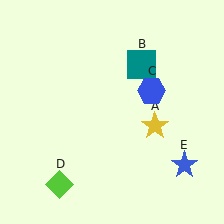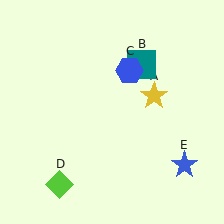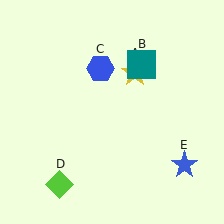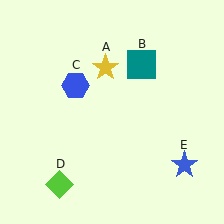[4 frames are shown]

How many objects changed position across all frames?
2 objects changed position: yellow star (object A), blue hexagon (object C).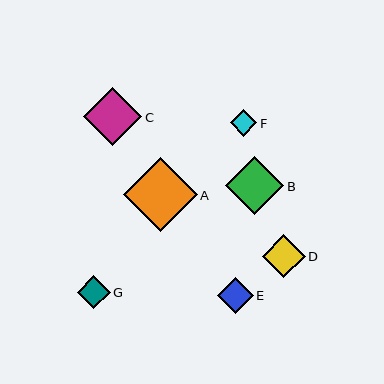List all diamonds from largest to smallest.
From largest to smallest: A, B, C, D, E, G, F.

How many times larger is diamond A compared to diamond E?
Diamond A is approximately 2.1 times the size of diamond E.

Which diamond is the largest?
Diamond A is the largest with a size of approximately 74 pixels.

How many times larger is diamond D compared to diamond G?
Diamond D is approximately 1.3 times the size of diamond G.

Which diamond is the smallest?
Diamond F is the smallest with a size of approximately 26 pixels.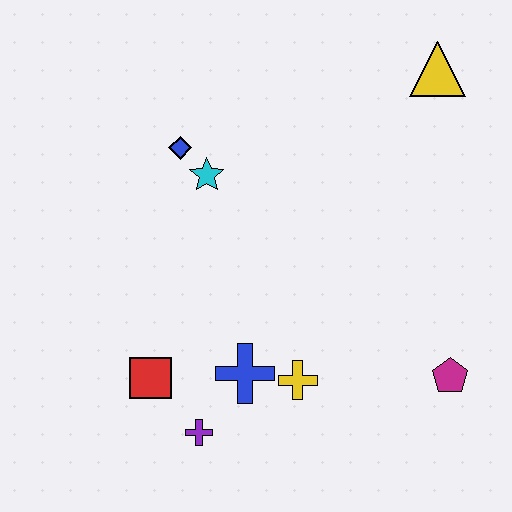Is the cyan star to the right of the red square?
Yes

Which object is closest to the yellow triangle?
The cyan star is closest to the yellow triangle.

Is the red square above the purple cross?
Yes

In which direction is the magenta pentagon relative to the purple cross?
The magenta pentagon is to the right of the purple cross.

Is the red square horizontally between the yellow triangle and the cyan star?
No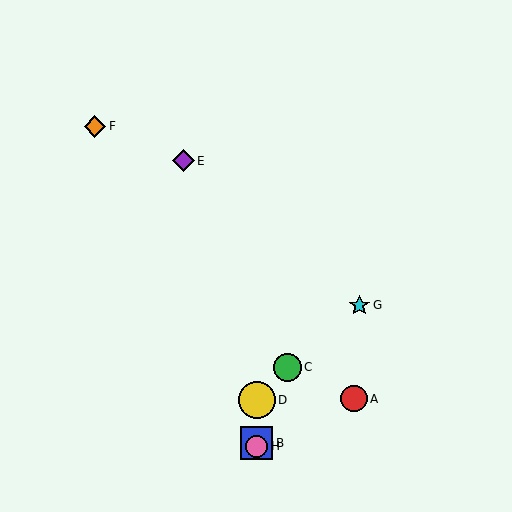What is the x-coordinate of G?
Object G is at x≈359.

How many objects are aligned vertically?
3 objects (B, D, H) are aligned vertically.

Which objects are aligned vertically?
Objects B, D, H are aligned vertically.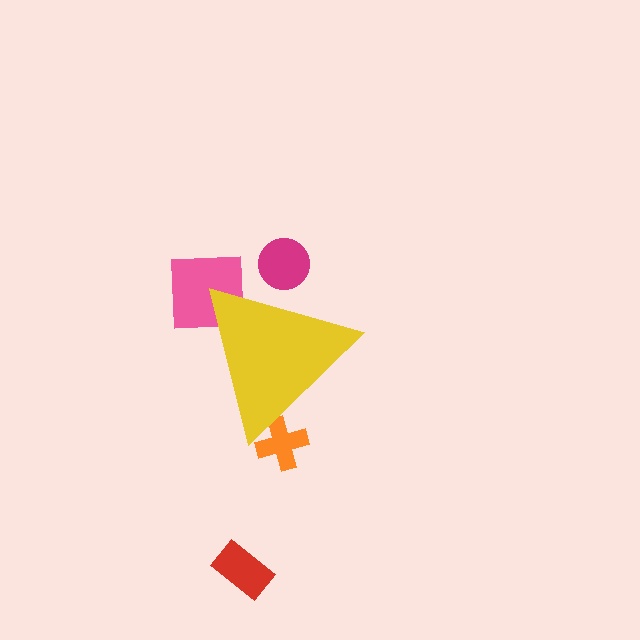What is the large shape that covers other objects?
A yellow triangle.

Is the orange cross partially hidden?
Yes, the orange cross is partially hidden behind the yellow triangle.